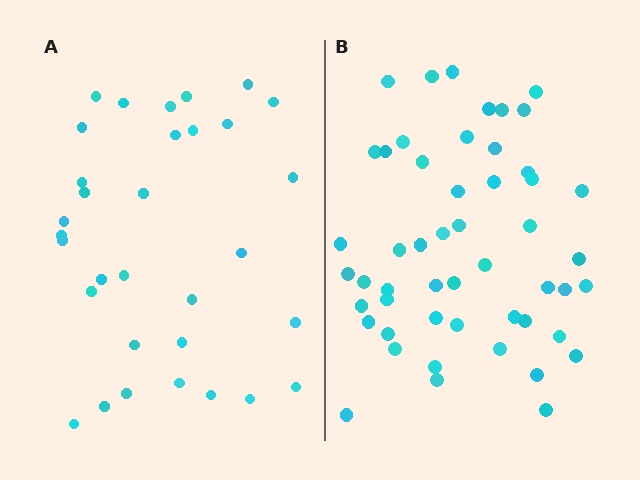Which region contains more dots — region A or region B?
Region B (the right region) has more dots.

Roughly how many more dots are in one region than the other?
Region B has approximately 20 more dots than region A.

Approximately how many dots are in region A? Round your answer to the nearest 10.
About 30 dots. (The exact count is 32, which rounds to 30.)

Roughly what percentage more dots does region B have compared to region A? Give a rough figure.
About 60% more.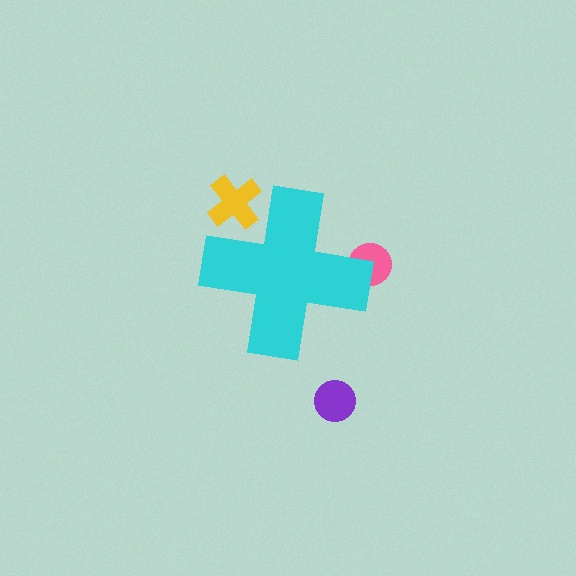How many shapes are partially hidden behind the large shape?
2 shapes are partially hidden.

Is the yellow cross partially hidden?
Yes, the yellow cross is partially hidden behind the cyan cross.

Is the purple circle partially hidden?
No, the purple circle is fully visible.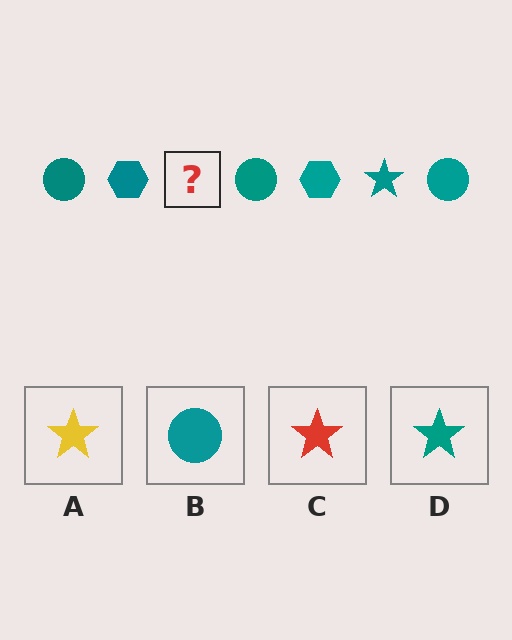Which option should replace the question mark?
Option D.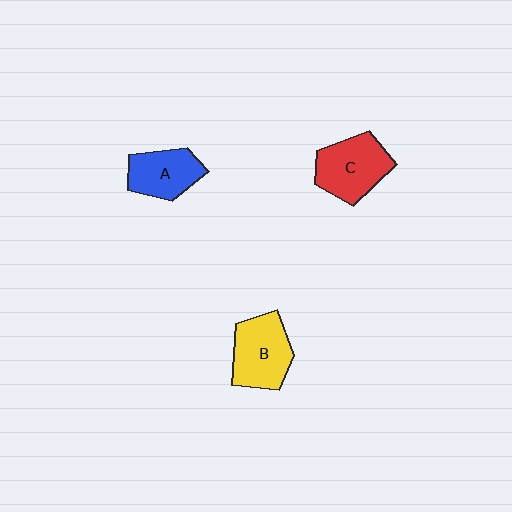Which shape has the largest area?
Shape C (red).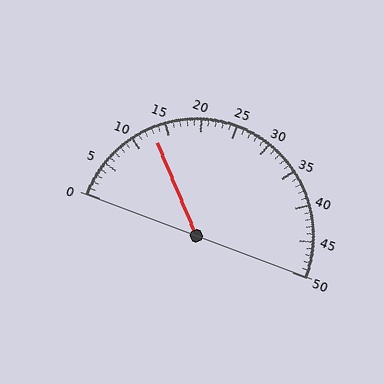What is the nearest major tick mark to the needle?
The nearest major tick mark is 15.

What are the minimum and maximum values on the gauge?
The gauge ranges from 0 to 50.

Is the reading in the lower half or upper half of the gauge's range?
The reading is in the lower half of the range (0 to 50).